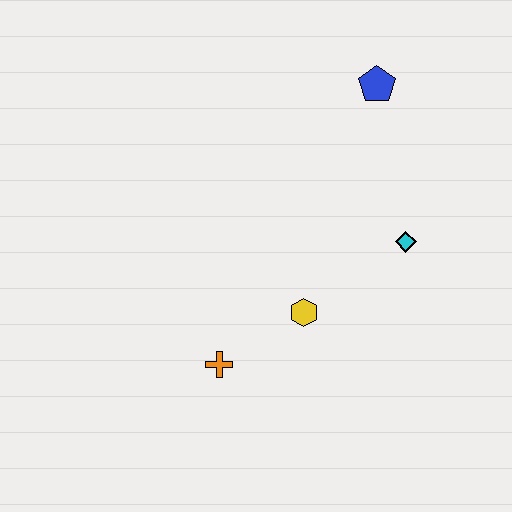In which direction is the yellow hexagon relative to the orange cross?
The yellow hexagon is to the right of the orange cross.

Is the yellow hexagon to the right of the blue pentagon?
No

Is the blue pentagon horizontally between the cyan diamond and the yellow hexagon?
Yes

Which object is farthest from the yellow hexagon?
The blue pentagon is farthest from the yellow hexagon.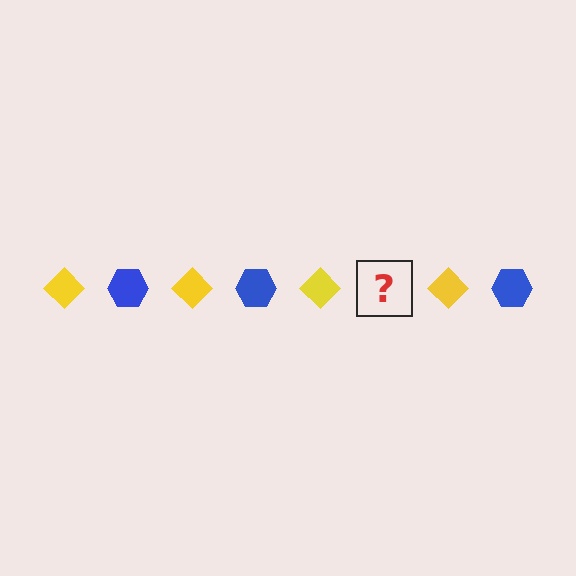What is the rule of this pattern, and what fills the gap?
The rule is that the pattern alternates between yellow diamond and blue hexagon. The gap should be filled with a blue hexagon.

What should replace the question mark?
The question mark should be replaced with a blue hexagon.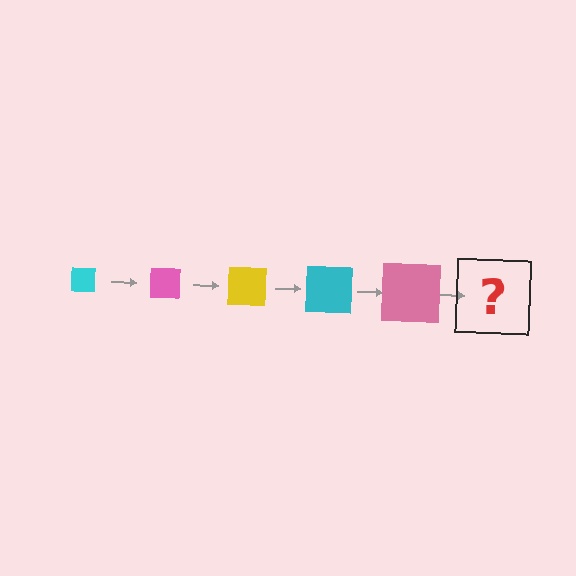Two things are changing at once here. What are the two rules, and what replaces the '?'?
The two rules are that the square grows larger each step and the color cycles through cyan, pink, and yellow. The '?' should be a yellow square, larger than the previous one.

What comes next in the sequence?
The next element should be a yellow square, larger than the previous one.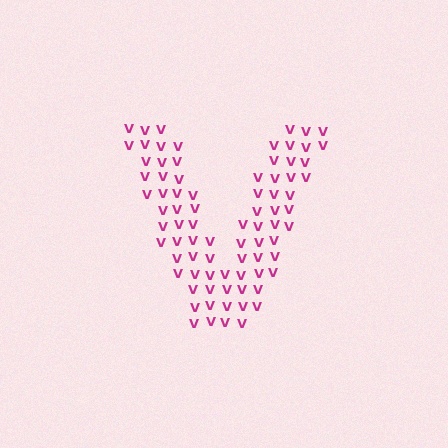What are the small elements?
The small elements are letter V's.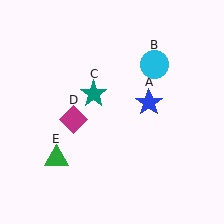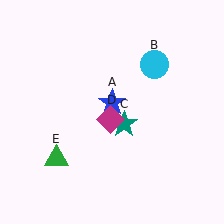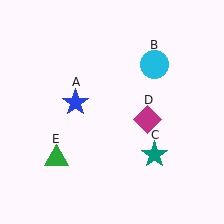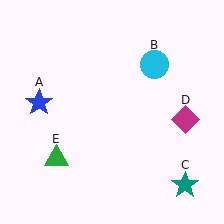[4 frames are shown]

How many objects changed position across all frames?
3 objects changed position: blue star (object A), teal star (object C), magenta diamond (object D).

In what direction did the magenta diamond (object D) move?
The magenta diamond (object D) moved right.